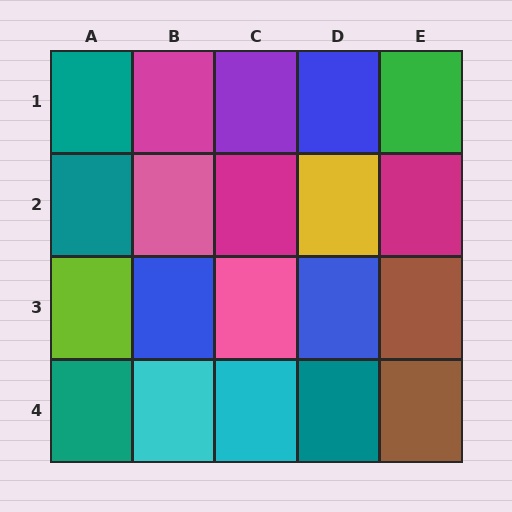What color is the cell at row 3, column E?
Brown.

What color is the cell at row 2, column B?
Pink.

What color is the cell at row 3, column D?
Blue.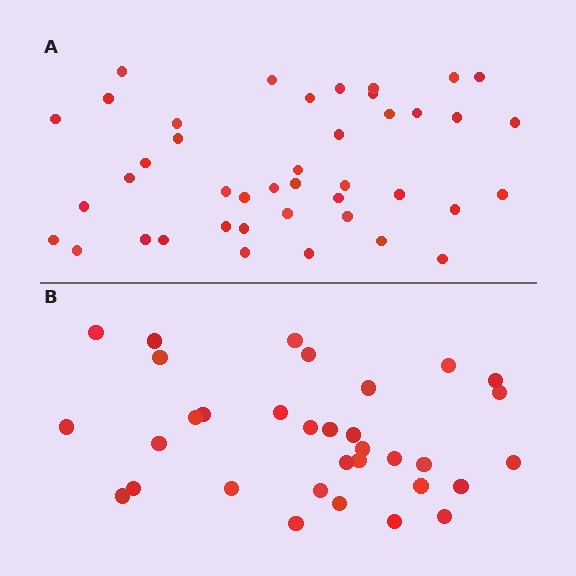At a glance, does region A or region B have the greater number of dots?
Region A (the top region) has more dots.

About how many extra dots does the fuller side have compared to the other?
Region A has roughly 8 or so more dots than region B.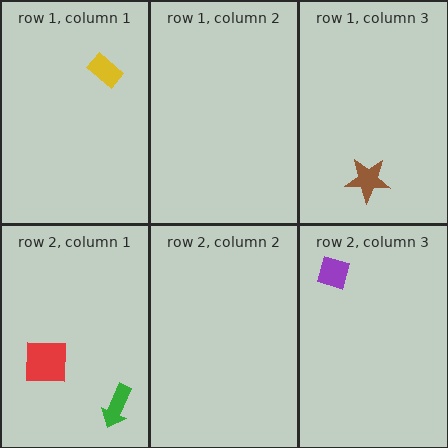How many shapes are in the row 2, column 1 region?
2.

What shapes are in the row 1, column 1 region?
The yellow rectangle.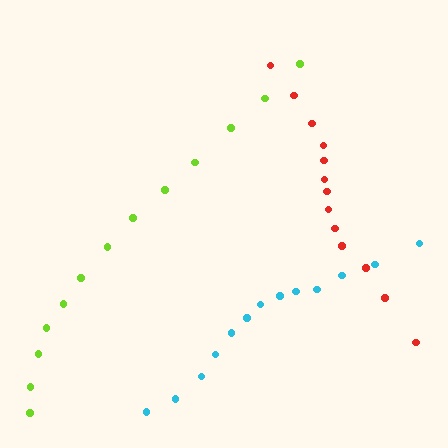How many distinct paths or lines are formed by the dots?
There are 3 distinct paths.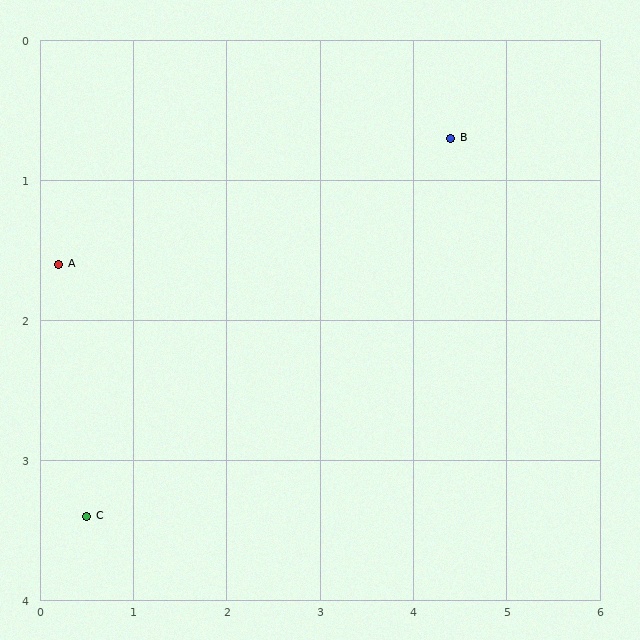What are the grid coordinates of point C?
Point C is at approximately (0.5, 3.4).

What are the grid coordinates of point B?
Point B is at approximately (4.4, 0.7).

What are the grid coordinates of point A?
Point A is at approximately (0.2, 1.6).